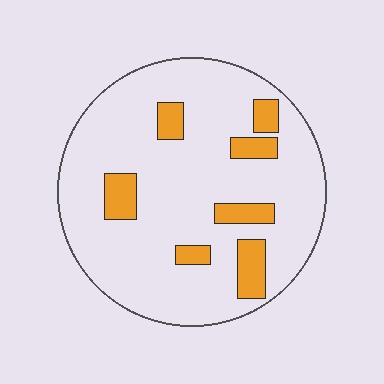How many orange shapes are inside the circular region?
7.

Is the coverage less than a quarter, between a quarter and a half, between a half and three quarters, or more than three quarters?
Less than a quarter.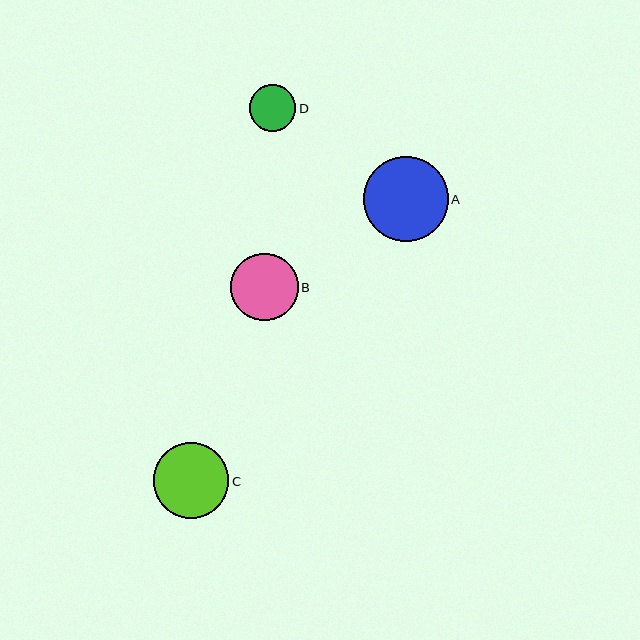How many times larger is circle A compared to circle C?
Circle A is approximately 1.1 times the size of circle C.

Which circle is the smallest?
Circle D is the smallest with a size of approximately 46 pixels.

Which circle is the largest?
Circle A is the largest with a size of approximately 85 pixels.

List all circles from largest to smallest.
From largest to smallest: A, C, B, D.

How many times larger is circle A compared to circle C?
Circle A is approximately 1.1 times the size of circle C.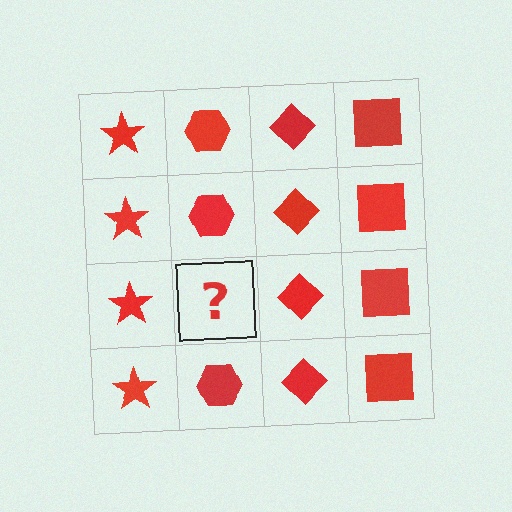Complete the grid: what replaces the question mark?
The question mark should be replaced with a red hexagon.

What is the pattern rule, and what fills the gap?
The rule is that each column has a consistent shape. The gap should be filled with a red hexagon.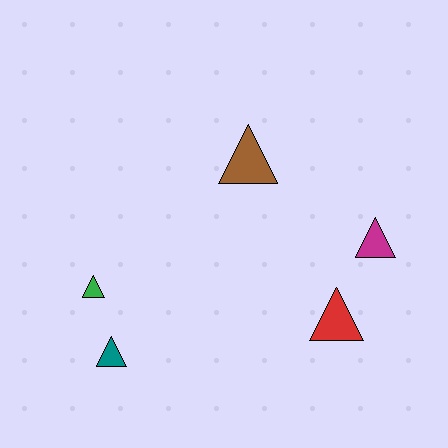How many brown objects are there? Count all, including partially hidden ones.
There is 1 brown object.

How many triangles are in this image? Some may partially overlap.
There are 5 triangles.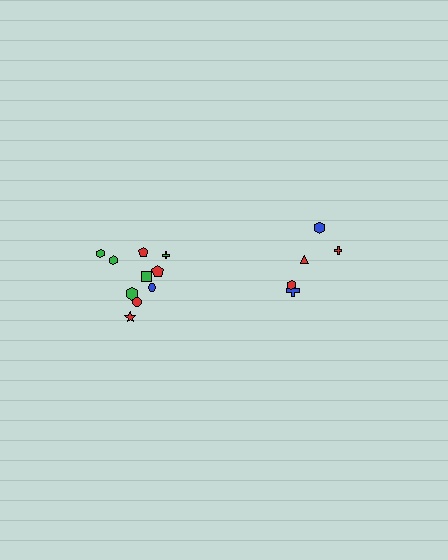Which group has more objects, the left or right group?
The left group.